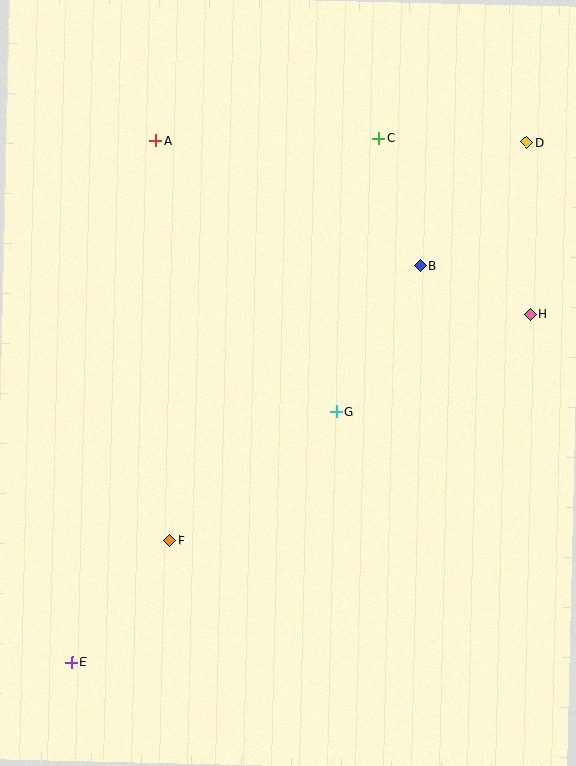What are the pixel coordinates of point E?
Point E is at (71, 662).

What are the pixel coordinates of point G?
Point G is at (337, 412).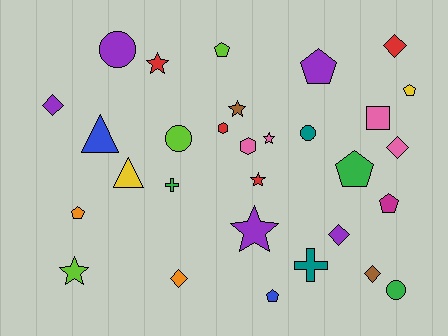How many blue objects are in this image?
There are 2 blue objects.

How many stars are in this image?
There are 6 stars.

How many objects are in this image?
There are 30 objects.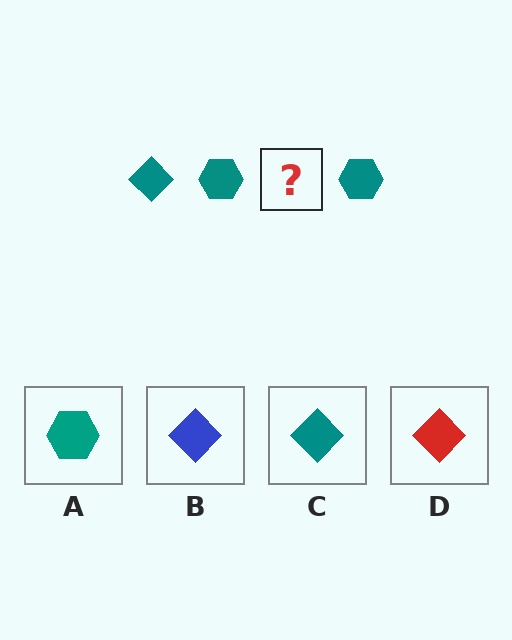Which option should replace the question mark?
Option C.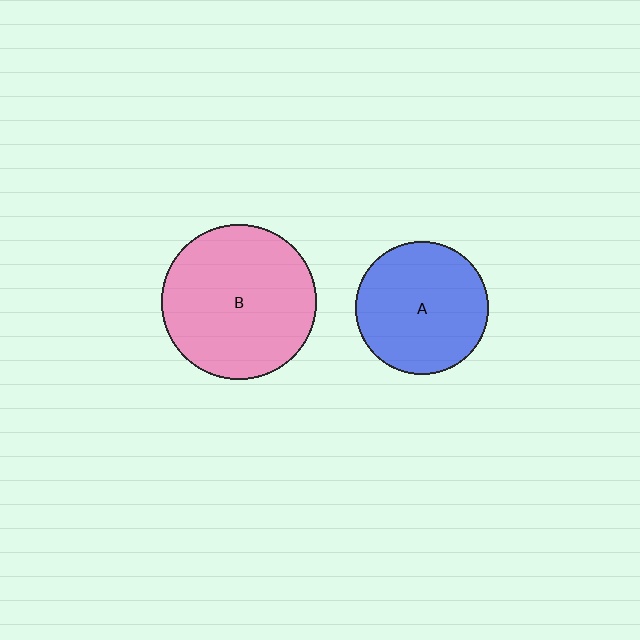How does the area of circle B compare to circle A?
Approximately 1.4 times.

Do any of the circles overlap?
No, none of the circles overlap.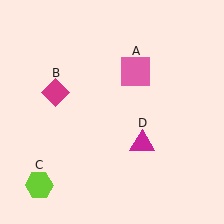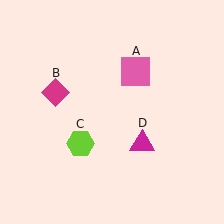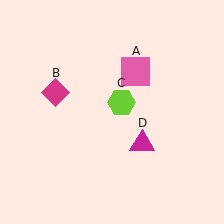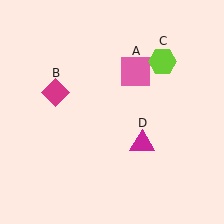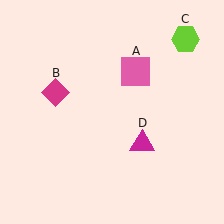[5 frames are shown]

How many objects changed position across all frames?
1 object changed position: lime hexagon (object C).